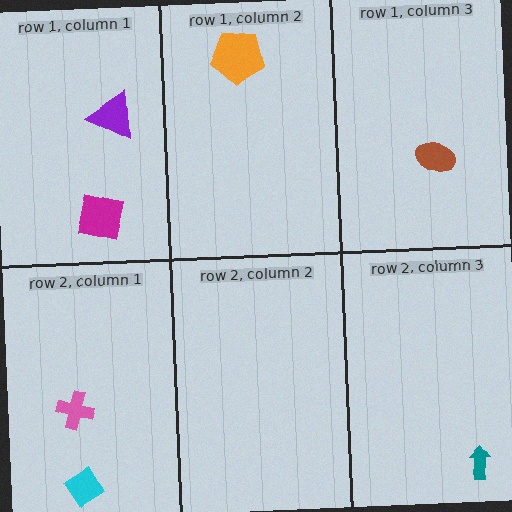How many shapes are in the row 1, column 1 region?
2.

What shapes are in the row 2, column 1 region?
The pink cross, the cyan diamond.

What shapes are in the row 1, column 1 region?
The magenta square, the purple triangle.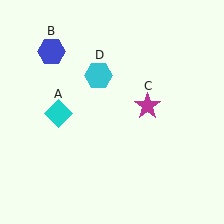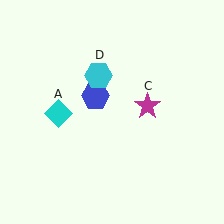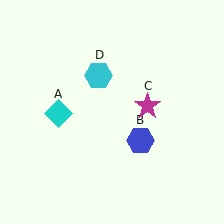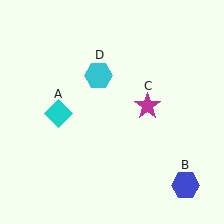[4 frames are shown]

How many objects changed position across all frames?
1 object changed position: blue hexagon (object B).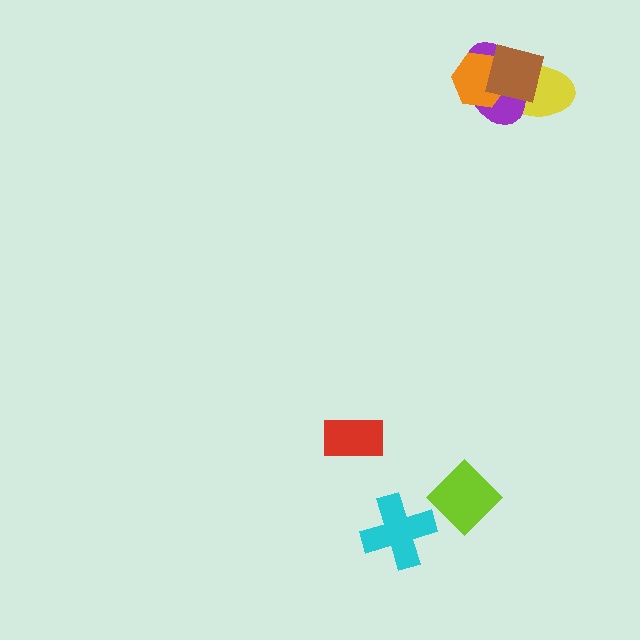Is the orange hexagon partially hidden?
Yes, it is partially covered by another shape.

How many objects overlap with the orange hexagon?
3 objects overlap with the orange hexagon.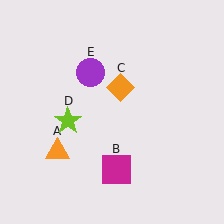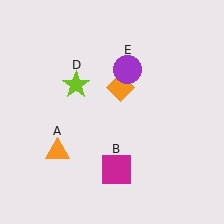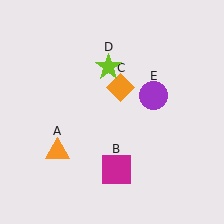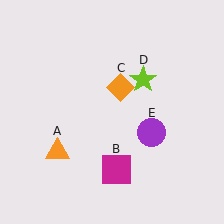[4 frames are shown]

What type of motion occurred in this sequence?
The lime star (object D), purple circle (object E) rotated clockwise around the center of the scene.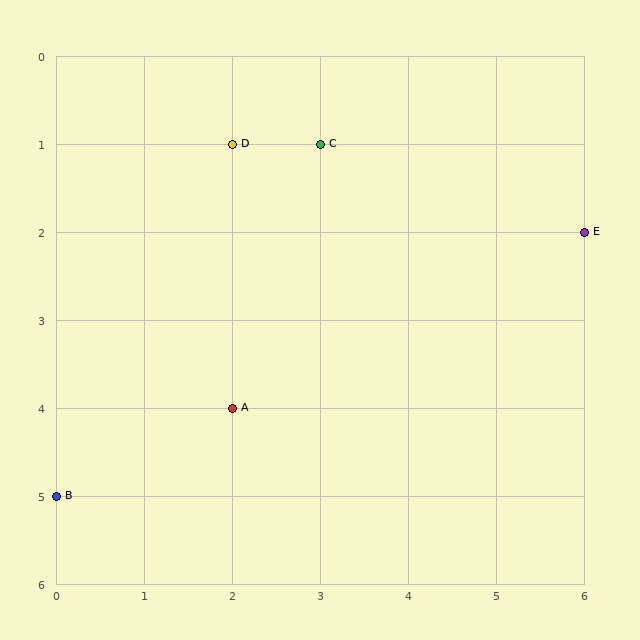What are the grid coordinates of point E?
Point E is at grid coordinates (6, 2).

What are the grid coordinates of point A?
Point A is at grid coordinates (2, 4).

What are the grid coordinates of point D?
Point D is at grid coordinates (2, 1).